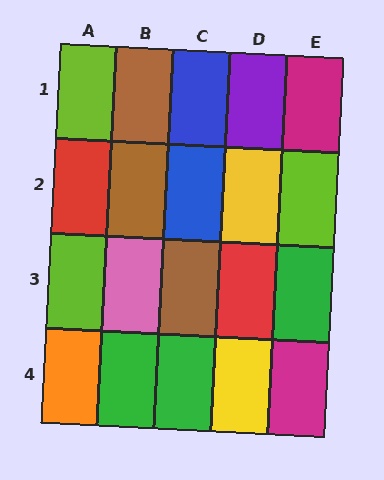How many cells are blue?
2 cells are blue.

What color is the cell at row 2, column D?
Yellow.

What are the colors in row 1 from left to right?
Lime, brown, blue, purple, magenta.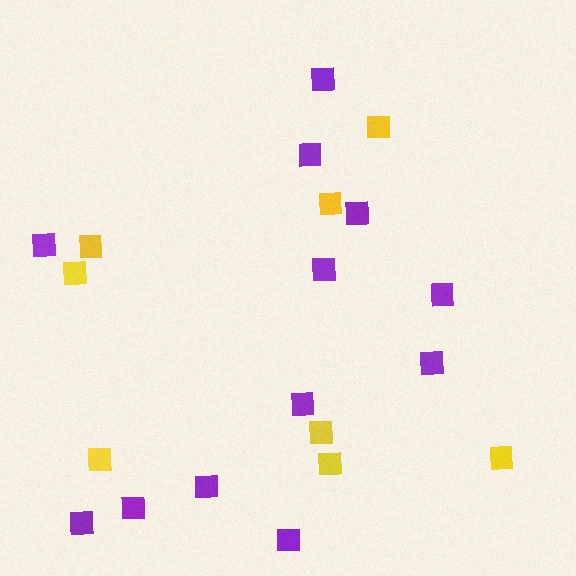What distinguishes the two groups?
There are 2 groups: one group of yellow squares (8) and one group of purple squares (12).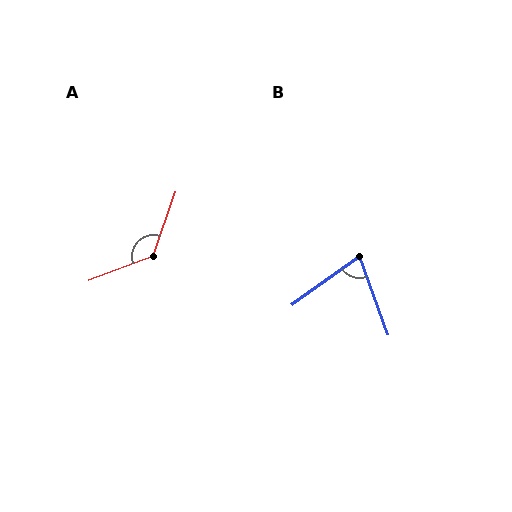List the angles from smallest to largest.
B (74°), A (130°).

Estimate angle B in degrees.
Approximately 74 degrees.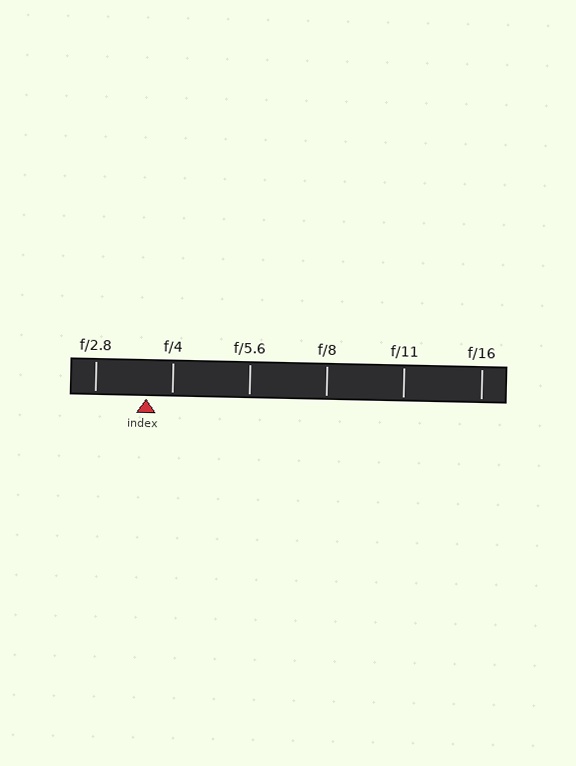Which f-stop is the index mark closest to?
The index mark is closest to f/4.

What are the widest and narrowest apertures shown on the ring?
The widest aperture shown is f/2.8 and the narrowest is f/16.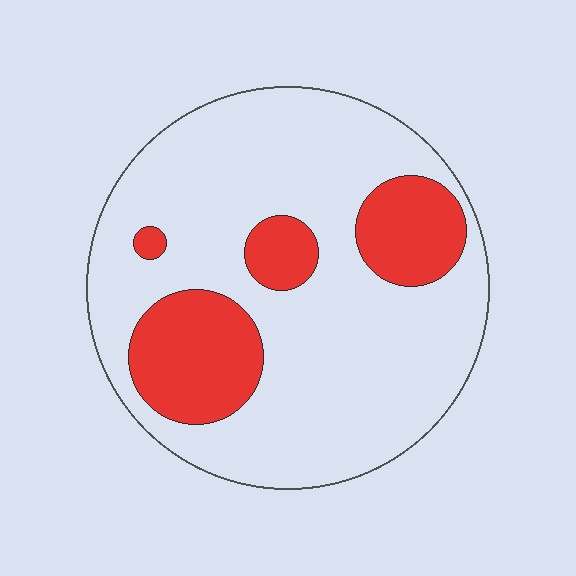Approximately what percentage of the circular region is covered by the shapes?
Approximately 25%.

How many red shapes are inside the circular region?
4.